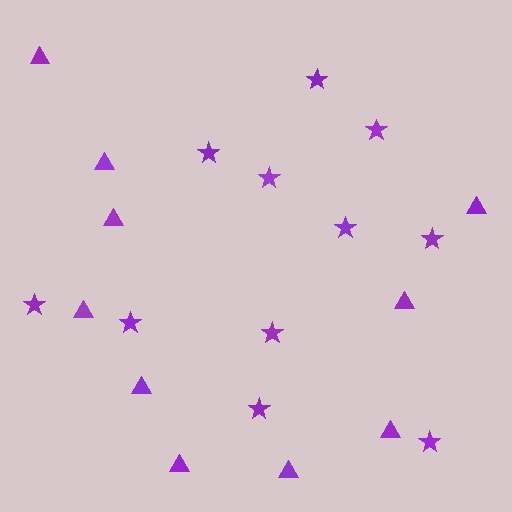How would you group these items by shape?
There are 2 groups: one group of stars (11) and one group of triangles (10).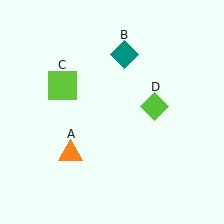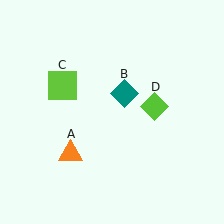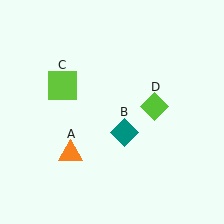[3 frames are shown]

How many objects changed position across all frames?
1 object changed position: teal diamond (object B).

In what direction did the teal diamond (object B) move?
The teal diamond (object B) moved down.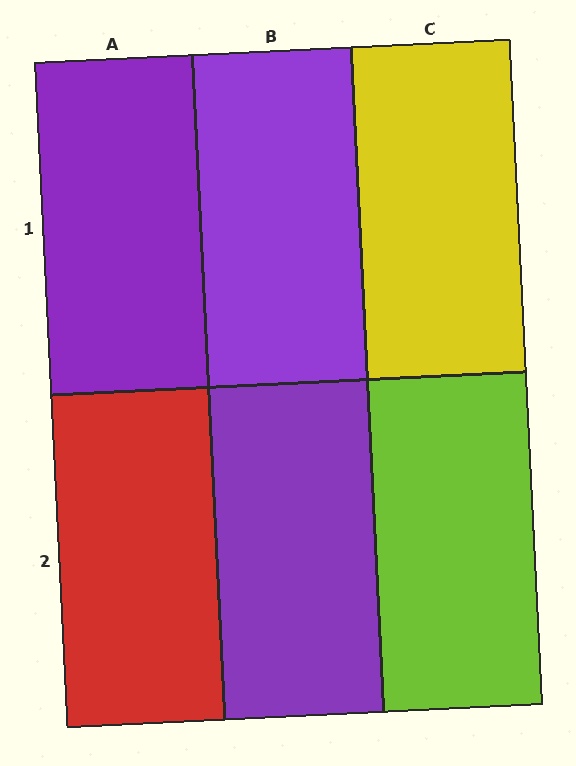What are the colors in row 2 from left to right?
Red, purple, lime.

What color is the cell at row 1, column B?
Purple.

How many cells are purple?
3 cells are purple.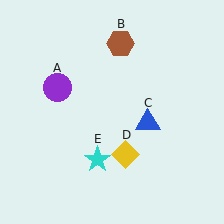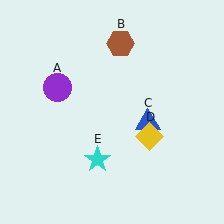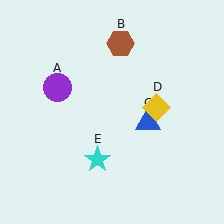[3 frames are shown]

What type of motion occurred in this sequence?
The yellow diamond (object D) rotated counterclockwise around the center of the scene.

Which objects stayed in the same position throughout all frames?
Purple circle (object A) and brown hexagon (object B) and blue triangle (object C) and cyan star (object E) remained stationary.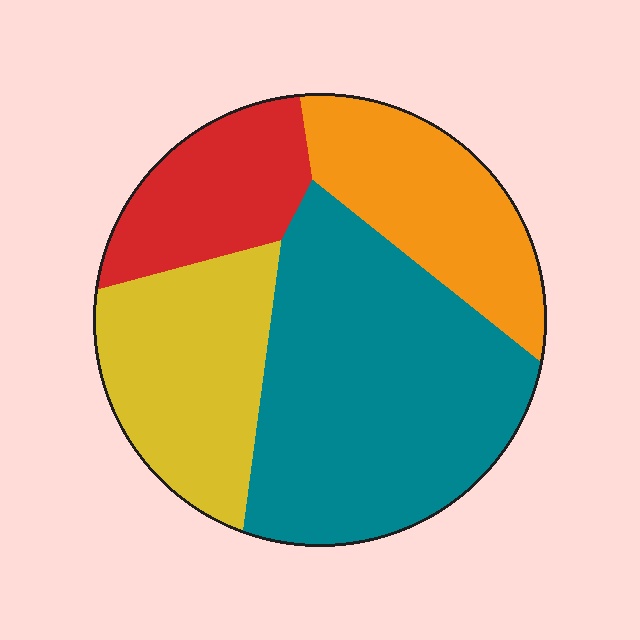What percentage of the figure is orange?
Orange covers about 20% of the figure.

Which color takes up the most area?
Teal, at roughly 45%.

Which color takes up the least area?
Red, at roughly 15%.